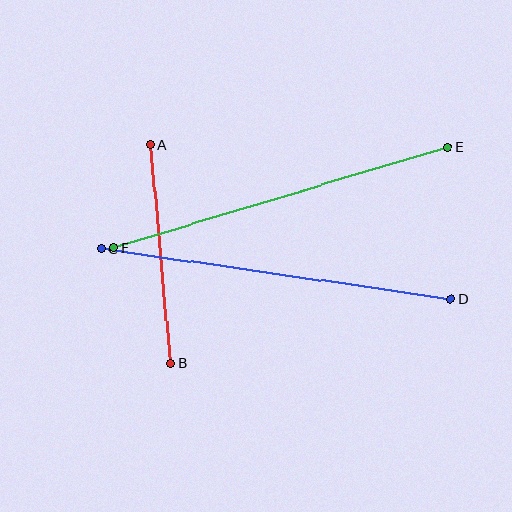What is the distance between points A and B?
The distance is approximately 219 pixels.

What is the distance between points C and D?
The distance is approximately 354 pixels.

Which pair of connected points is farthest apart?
Points C and D are farthest apart.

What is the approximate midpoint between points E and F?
The midpoint is at approximately (281, 197) pixels.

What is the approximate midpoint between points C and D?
The midpoint is at approximately (276, 274) pixels.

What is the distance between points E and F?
The distance is approximately 349 pixels.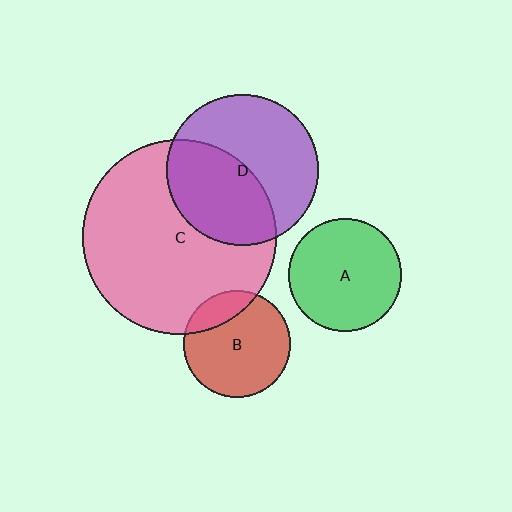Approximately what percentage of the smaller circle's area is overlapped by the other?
Approximately 45%.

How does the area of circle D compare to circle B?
Approximately 2.0 times.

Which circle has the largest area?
Circle C (pink).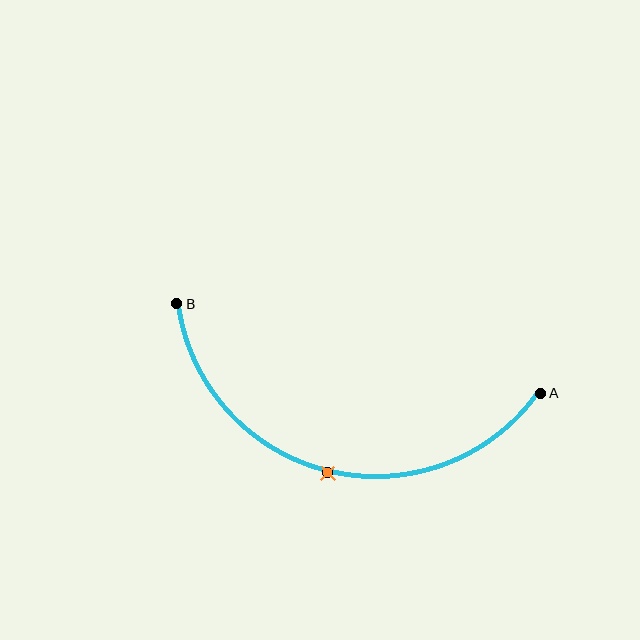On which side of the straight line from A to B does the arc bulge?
The arc bulges below the straight line connecting A and B.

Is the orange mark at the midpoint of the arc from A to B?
Yes. The orange mark lies on the arc at equal arc-length from both A and B — it is the arc midpoint.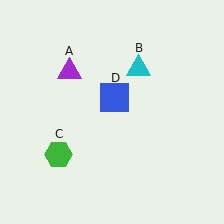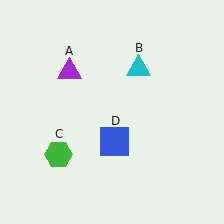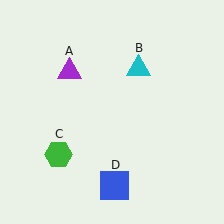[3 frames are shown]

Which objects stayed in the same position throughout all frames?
Purple triangle (object A) and cyan triangle (object B) and green hexagon (object C) remained stationary.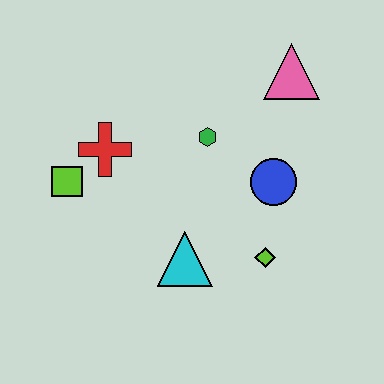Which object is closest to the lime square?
The red cross is closest to the lime square.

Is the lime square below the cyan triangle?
No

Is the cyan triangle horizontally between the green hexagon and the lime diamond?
No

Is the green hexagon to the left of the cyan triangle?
No